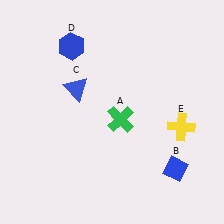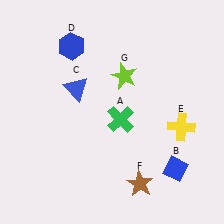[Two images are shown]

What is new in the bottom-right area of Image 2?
A brown star (F) was added in the bottom-right area of Image 2.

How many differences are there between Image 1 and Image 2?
There are 2 differences between the two images.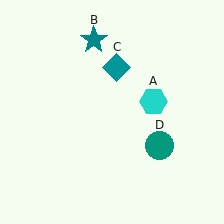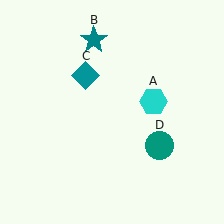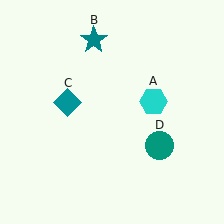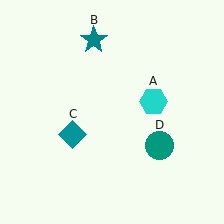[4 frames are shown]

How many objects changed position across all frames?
1 object changed position: teal diamond (object C).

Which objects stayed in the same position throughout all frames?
Cyan hexagon (object A) and teal star (object B) and teal circle (object D) remained stationary.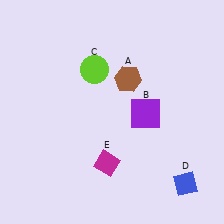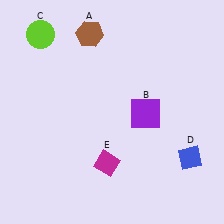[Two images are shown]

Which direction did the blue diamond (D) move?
The blue diamond (D) moved up.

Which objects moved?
The objects that moved are: the brown hexagon (A), the lime circle (C), the blue diamond (D).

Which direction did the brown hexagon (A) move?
The brown hexagon (A) moved up.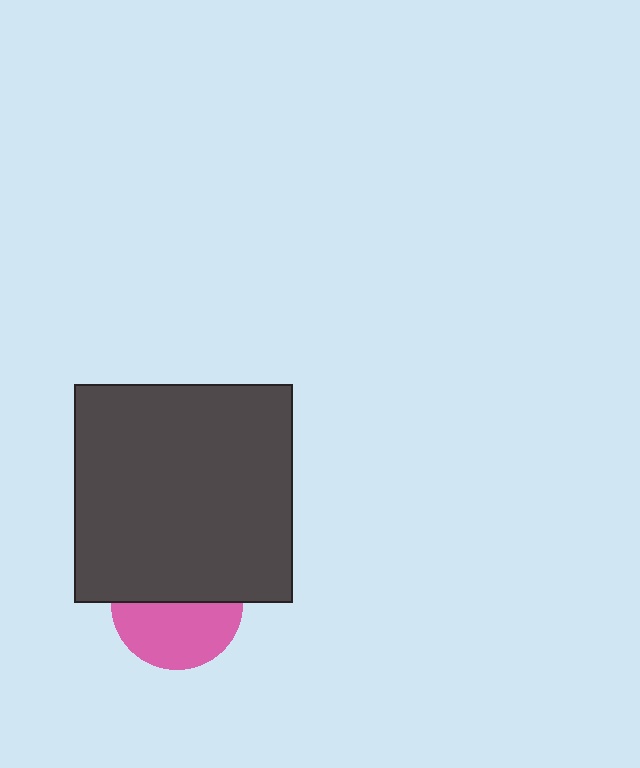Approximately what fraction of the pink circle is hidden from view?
Roughly 50% of the pink circle is hidden behind the dark gray square.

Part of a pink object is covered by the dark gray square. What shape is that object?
It is a circle.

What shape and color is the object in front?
The object in front is a dark gray square.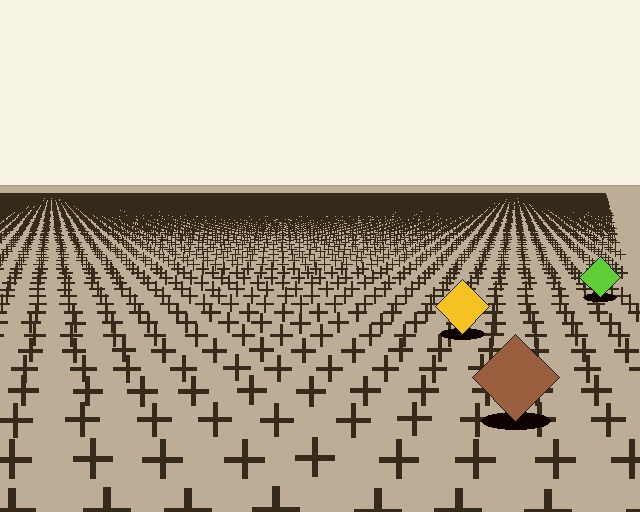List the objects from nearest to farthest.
From nearest to farthest: the brown diamond, the yellow diamond, the lime diamond.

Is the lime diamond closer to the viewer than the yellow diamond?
No. The yellow diamond is closer — you can tell from the texture gradient: the ground texture is coarser near it.